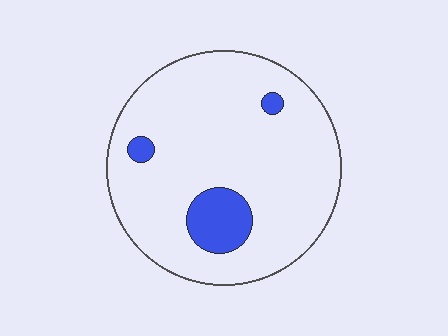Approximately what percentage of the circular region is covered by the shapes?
Approximately 10%.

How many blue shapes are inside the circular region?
3.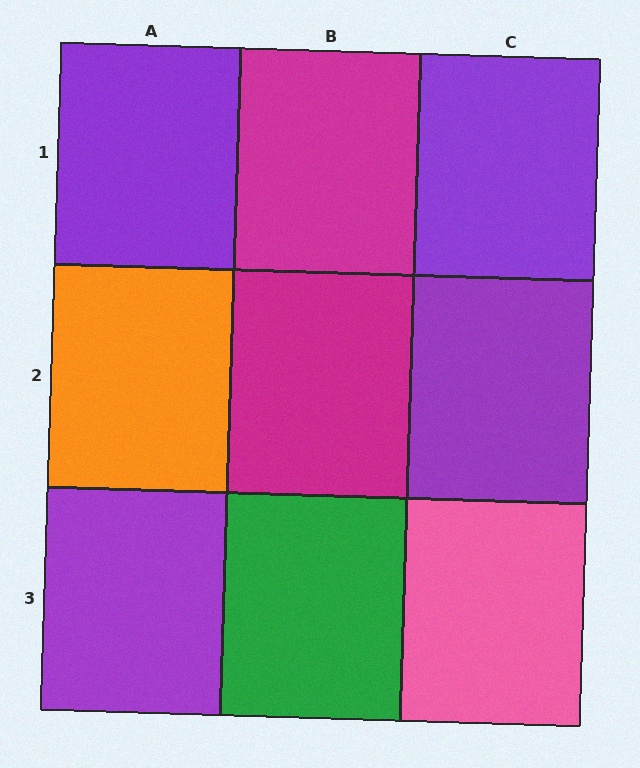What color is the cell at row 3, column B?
Green.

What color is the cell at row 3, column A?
Purple.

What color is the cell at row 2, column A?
Orange.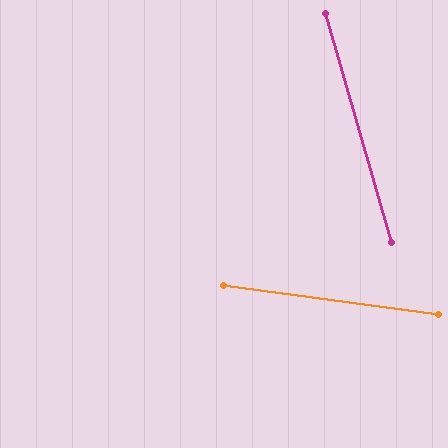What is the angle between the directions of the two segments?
Approximately 66 degrees.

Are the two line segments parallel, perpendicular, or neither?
Neither parallel nor perpendicular — they differ by about 66°.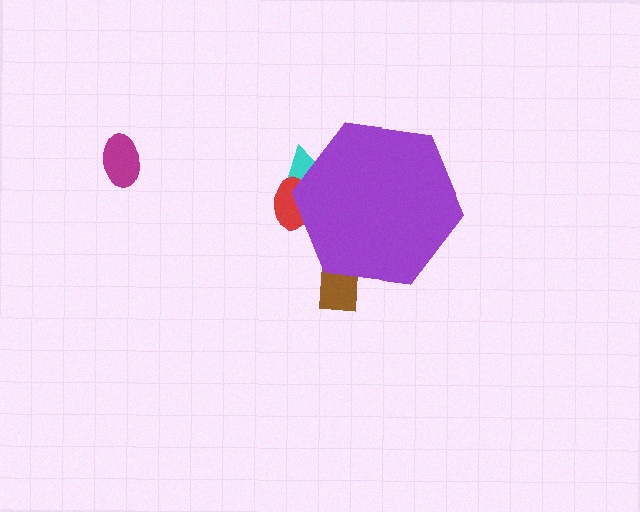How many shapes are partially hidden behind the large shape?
3 shapes are partially hidden.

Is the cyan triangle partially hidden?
Yes, the cyan triangle is partially hidden behind the purple hexagon.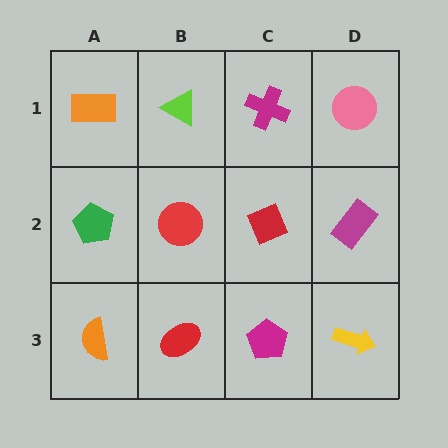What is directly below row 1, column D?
A magenta rectangle.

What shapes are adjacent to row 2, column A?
An orange rectangle (row 1, column A), an orange semicircle (row 3, column A), a red circle (row 2, column B).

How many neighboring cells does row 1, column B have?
3.